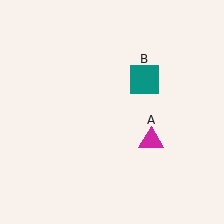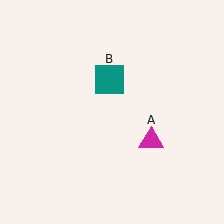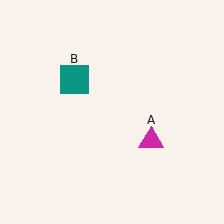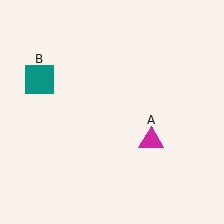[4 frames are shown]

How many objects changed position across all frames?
1 object changed position: teal square (object B).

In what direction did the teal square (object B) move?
The teal square (object B) moved left.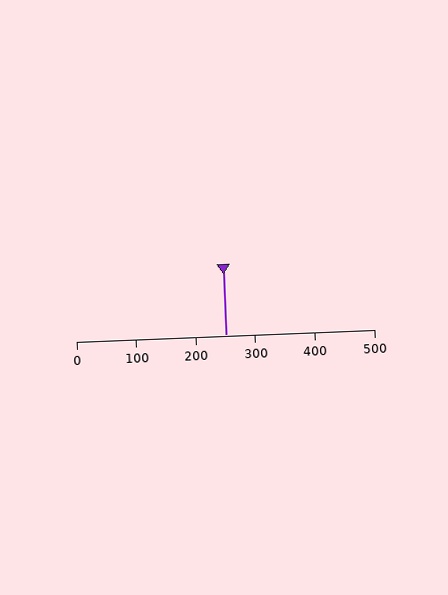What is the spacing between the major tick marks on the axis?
The major ticks are spaced 100 apart.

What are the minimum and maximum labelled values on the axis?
The axis runs from 0 to 500.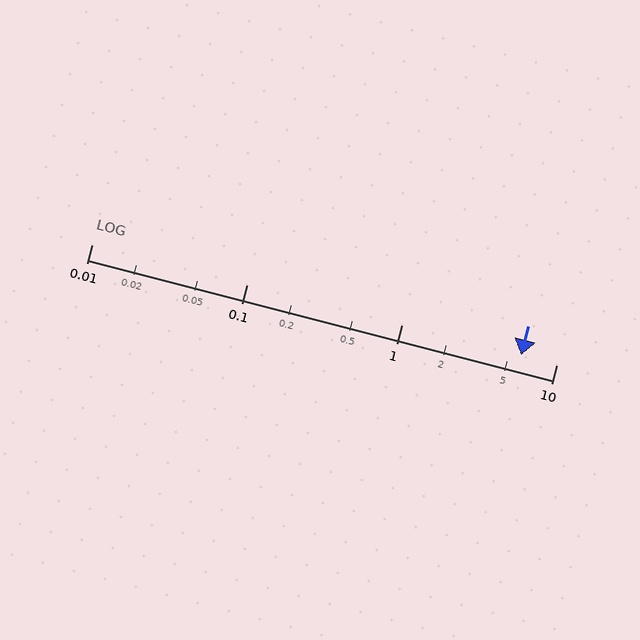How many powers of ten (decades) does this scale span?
The scale spans 3 decades, from 0.01 to 10.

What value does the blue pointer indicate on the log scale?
The pointer indicates approximately 5.9.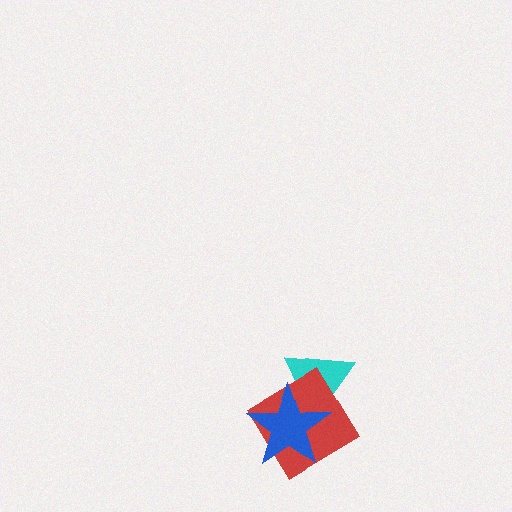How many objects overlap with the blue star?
2 objects overlap with the blue star.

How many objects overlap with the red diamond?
2 objects overlap with the red diamond.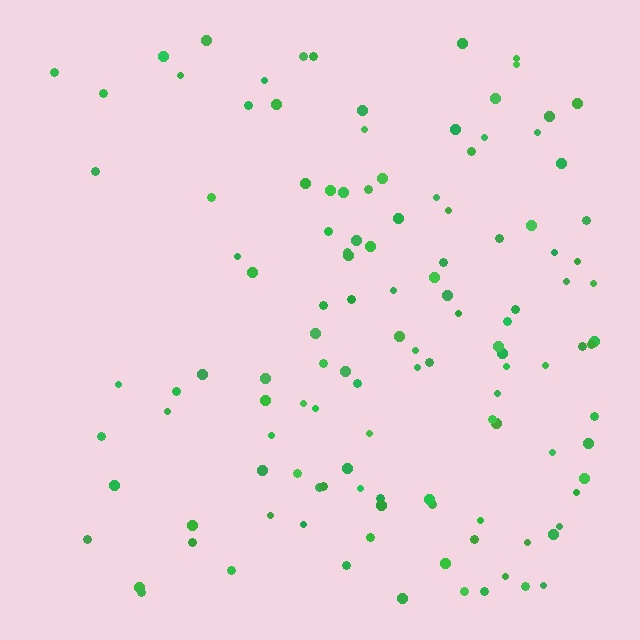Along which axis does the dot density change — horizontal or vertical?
Horizontal.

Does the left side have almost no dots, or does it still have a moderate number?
Still a moderate number, just noticeably fewer than the right.